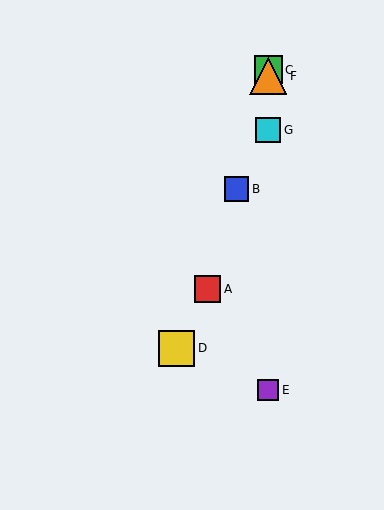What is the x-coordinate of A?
Object A is at x≈208.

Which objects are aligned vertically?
Objects C, E, F, G are aligned vertically.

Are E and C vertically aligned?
Yes, both are at x≈268.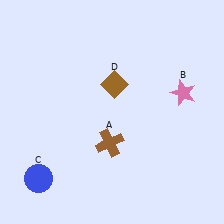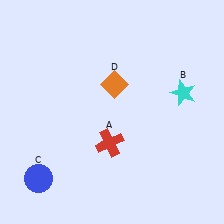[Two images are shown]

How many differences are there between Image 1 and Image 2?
There are 3 differences between the two images.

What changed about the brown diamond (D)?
In Image 1, D is brown. In Image 2, it changed to orange.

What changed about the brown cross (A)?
In Image 1, A is brown. In Image 2, it changed to red.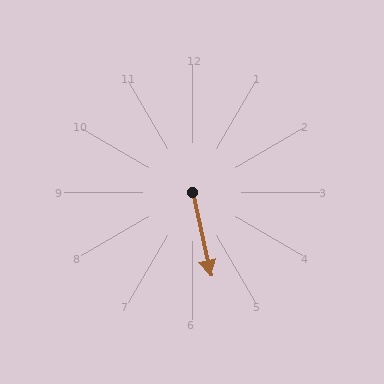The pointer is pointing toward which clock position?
Roughly 6 o'clock.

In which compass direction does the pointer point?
South.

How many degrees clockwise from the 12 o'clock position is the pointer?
Approximately 168 degrees.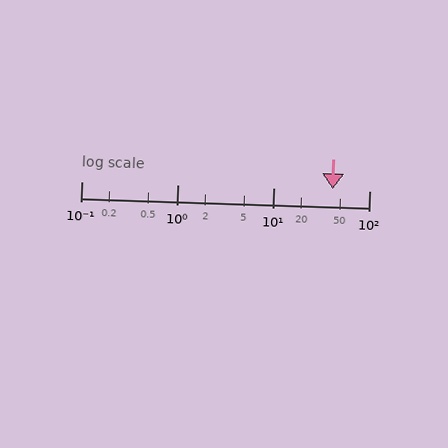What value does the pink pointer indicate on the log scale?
The pointer indicates approximately 42.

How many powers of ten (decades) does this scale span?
The scale spans 3 decades, from 0.1 to 100.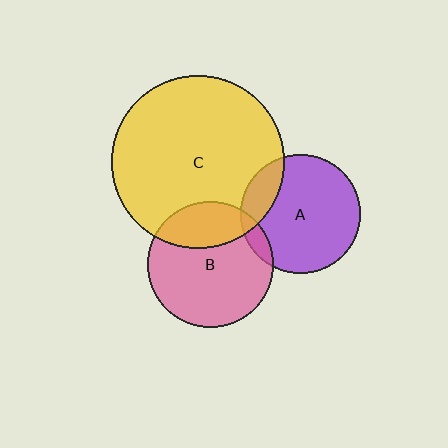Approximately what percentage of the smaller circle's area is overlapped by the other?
Approximately 15%.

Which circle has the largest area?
Circle C (yellow).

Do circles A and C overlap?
Yes.